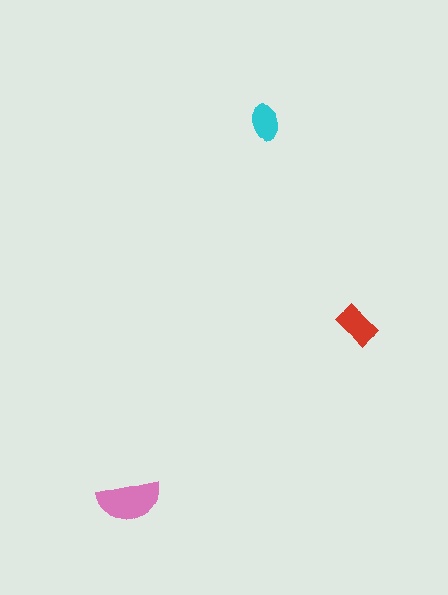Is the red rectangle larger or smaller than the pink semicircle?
Smaller.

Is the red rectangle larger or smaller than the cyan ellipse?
Larger.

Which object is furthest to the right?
The red rectangle is rightmost.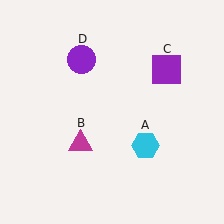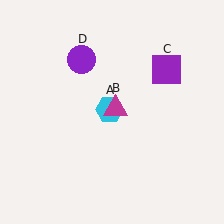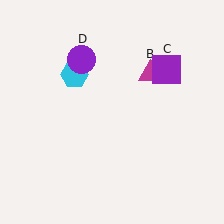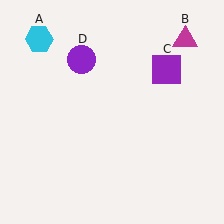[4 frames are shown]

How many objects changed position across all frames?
2 objects changed position: cyan hexagon (object A), magenta triangle (object B).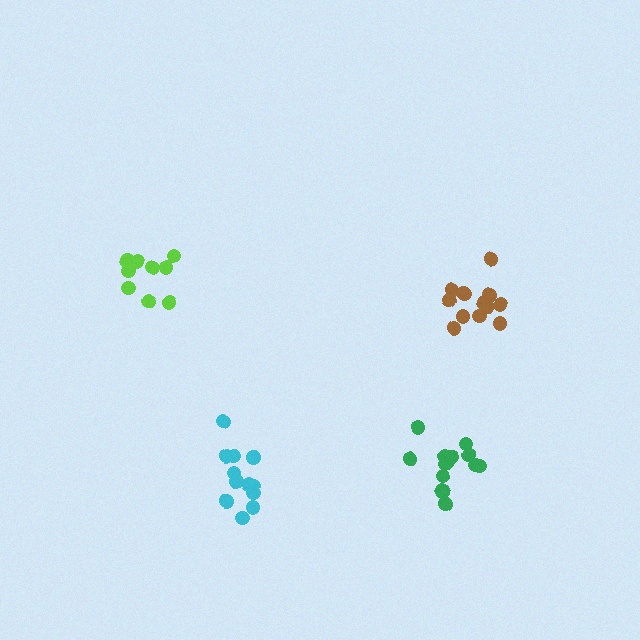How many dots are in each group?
Group 1: 13 dots, Group 2: 12 dots, Group 3: 9 dots, Group 4: 15 dots (49 total).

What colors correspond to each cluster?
The clusters are colored: brown, cyan, lime, green.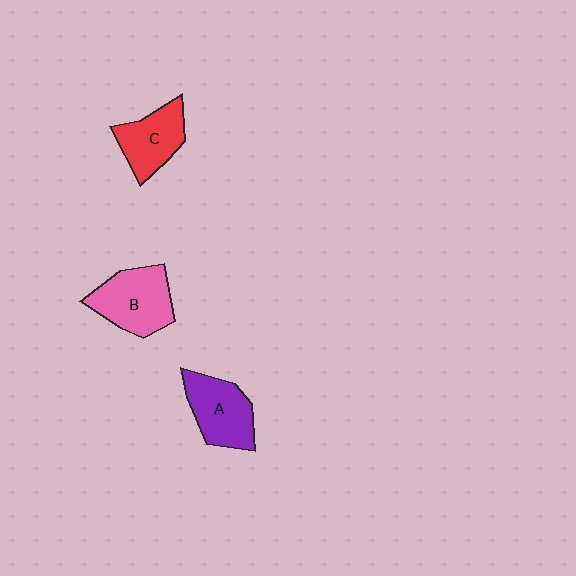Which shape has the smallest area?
Shape C (red).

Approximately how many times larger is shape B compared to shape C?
Approximately 1.2 times.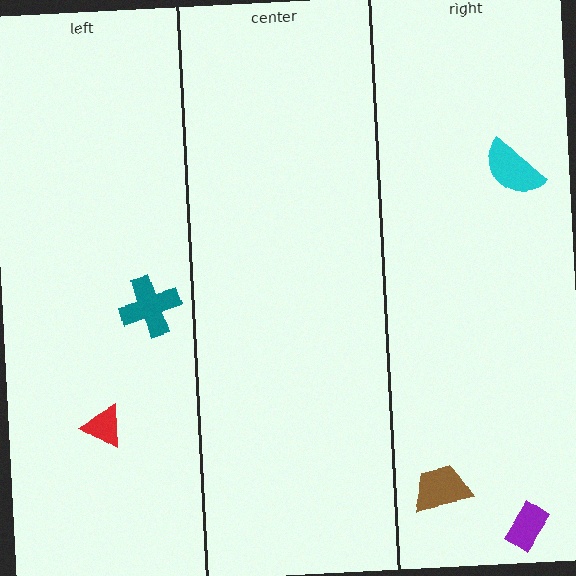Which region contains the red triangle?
The left region.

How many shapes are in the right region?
3.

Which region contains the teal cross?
The left region.